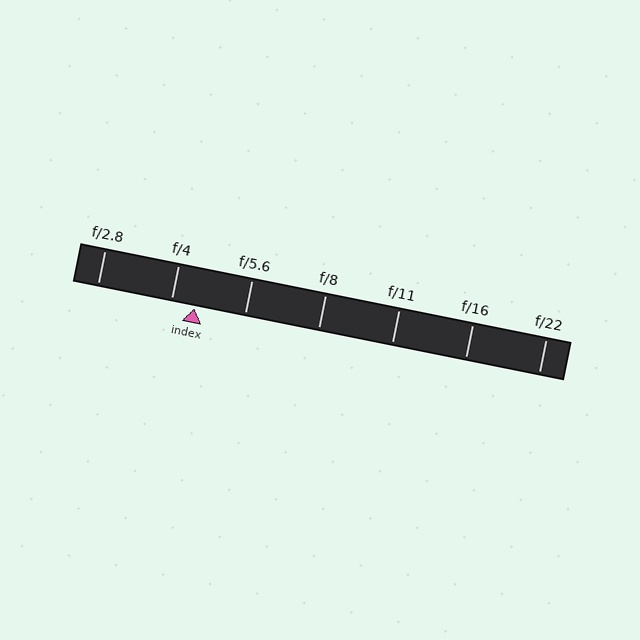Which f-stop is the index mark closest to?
The index mark is closest to f/4.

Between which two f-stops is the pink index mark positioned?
The index mark is between f/4 and f/5.6.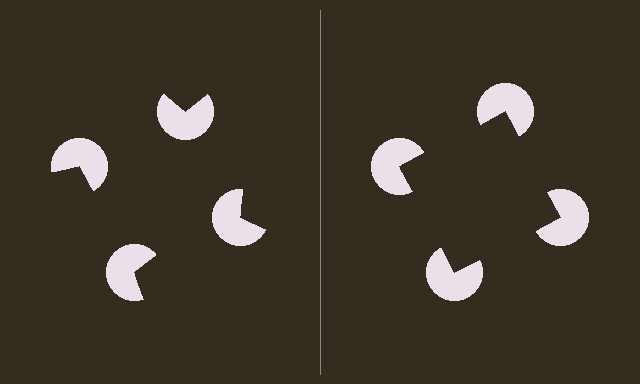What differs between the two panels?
The pac-man discs are positioned identically on both sides; only the wedge orientations differ. On the right they align to a square; on the left they are misaligned.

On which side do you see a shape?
An illusory square appears on the right side. On the left side the wedge cuts are rotated, so no coherent shape forms.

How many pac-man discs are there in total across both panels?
8 — 4 on each side.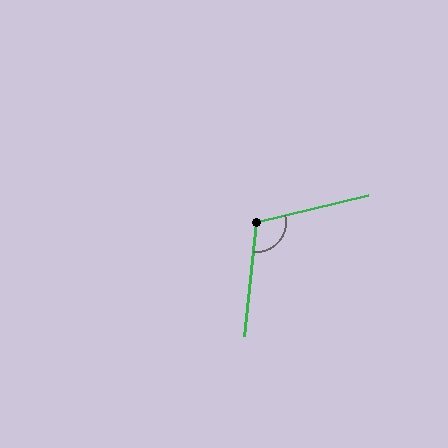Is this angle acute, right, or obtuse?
It is obtuse.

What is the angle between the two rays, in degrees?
Approximately 110 degrees.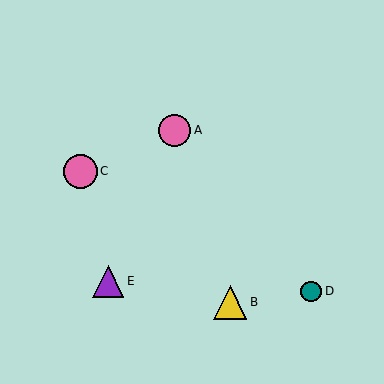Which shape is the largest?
The pink circle (labeled C) is the largest.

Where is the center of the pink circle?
The center of the pink circle is at (175, 130).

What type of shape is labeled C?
Shape C is a pink circle.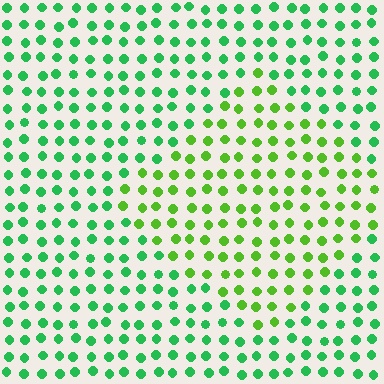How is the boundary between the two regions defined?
The boundary is defined purely by a slight shift in hue (about 35 degrees). Spacing, size, and orientation are identical on both sides.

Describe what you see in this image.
The image is filled with small green elements in a uniform arrangement. A diamond-shaped region is visible where the elements are tinted to a slightly different hue, forming a subtle color boundary.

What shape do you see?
I see a diamond.